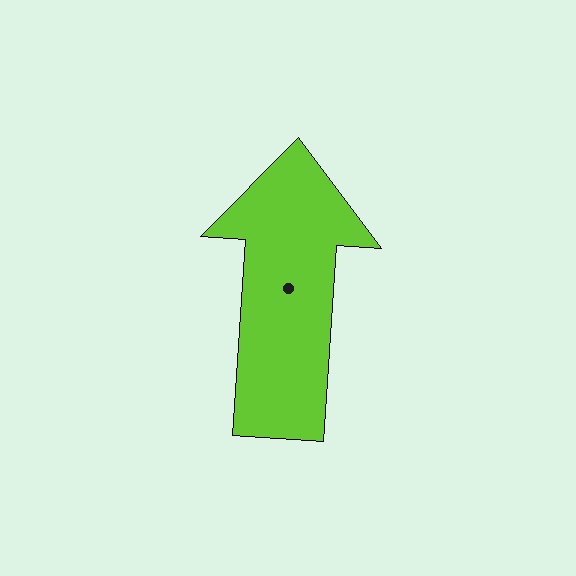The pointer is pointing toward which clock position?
Roughly 12 o'clock.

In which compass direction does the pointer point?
North.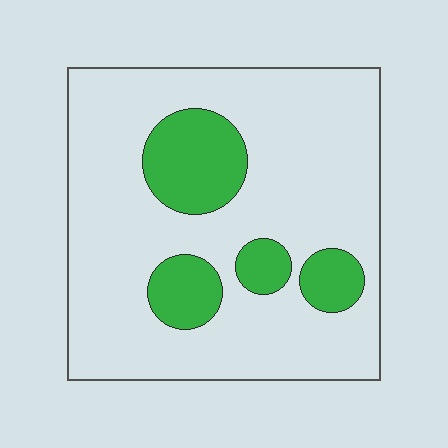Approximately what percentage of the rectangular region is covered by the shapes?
Approximately 20%.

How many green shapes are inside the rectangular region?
4.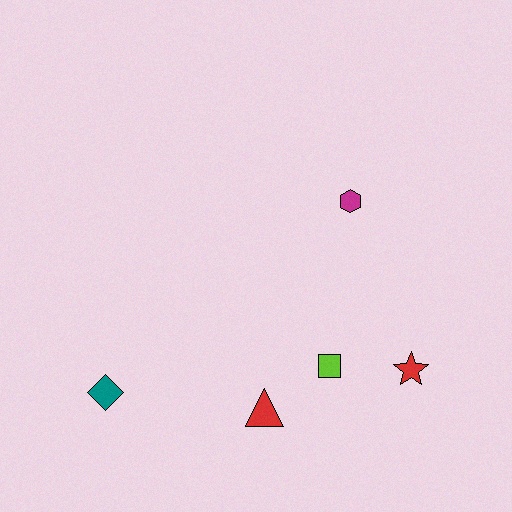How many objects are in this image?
There are 5 objects.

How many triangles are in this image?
There is 1 triangle.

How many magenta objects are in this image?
There is 1 magenta object.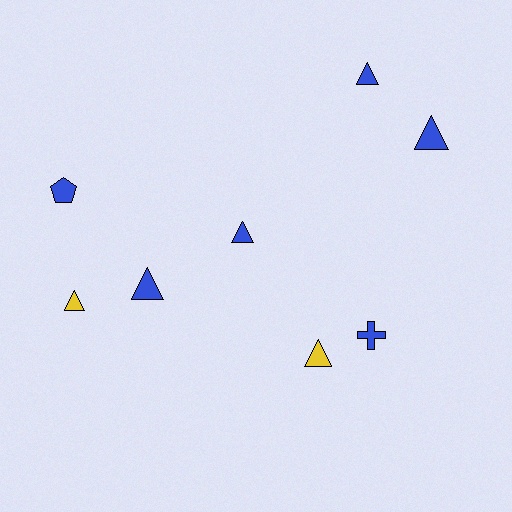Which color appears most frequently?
Blue, with 6 objects.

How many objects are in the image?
There are 8 objects.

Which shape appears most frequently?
Triangle, with 6 objects.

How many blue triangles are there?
There are 4 blue triangles.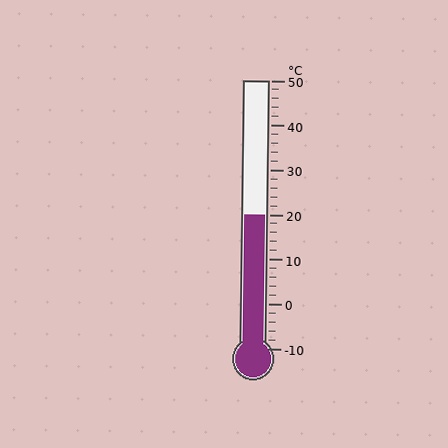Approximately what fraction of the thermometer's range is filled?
The thermometer is filled to approximately 50% of its range.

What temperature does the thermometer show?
The thermometer shows approximately 20°C.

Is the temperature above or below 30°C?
The temperature is below 30°C.